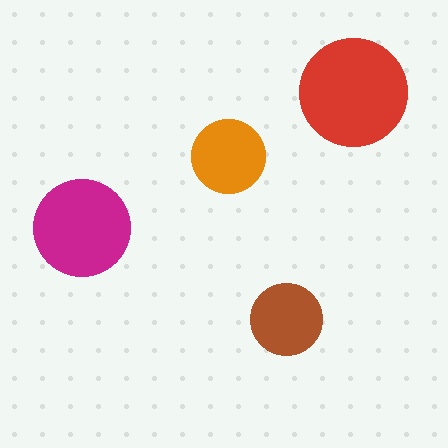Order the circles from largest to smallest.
the red one, the magenta one, the orange one, the brown one.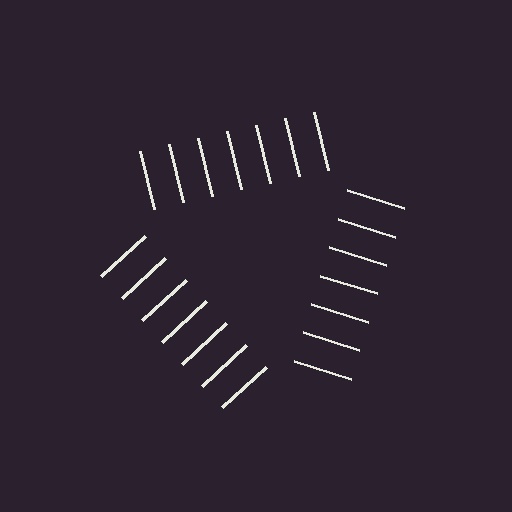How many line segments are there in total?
21 — 7 along each of the 3 edges.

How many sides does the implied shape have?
3 sides — the line-ends trace a triangle.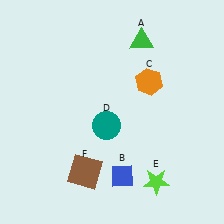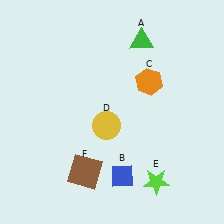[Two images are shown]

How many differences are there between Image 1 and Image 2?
There is 1 difference between the two images.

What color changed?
The circle (D) changed from teal in Image 1 to yellow in Image 2.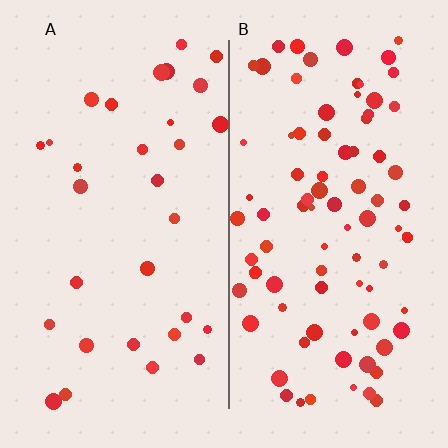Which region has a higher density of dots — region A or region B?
B (the right).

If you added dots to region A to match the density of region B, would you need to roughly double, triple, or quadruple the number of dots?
Approximately triple.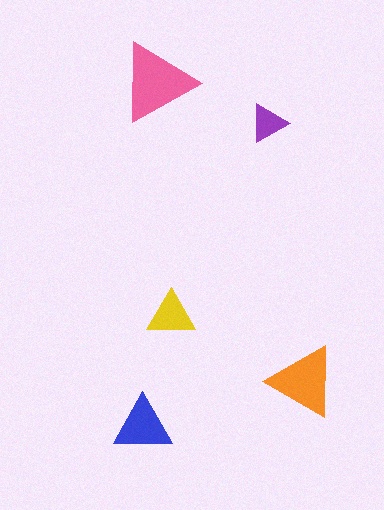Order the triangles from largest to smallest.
the pink one, the orange one, the blue one, the yellow one, the purple one.